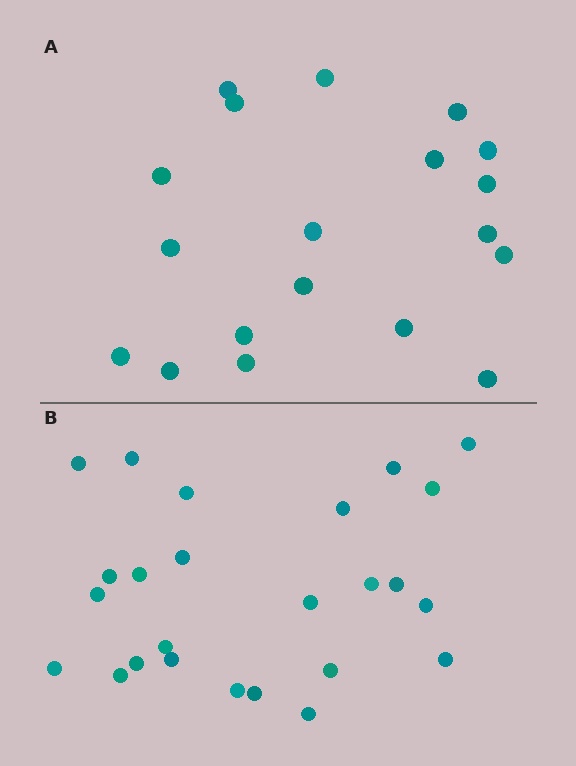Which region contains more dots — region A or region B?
Region B (the bottom region) has more dots.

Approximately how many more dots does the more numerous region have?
Region B has about 6 more dots than region A.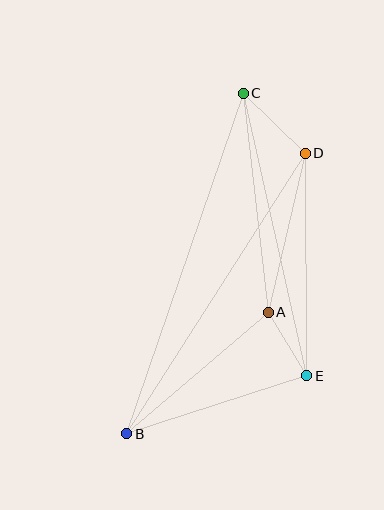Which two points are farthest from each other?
Points B and C are farthest from each other.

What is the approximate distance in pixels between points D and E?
The distance between D and E is approximately 223 pixels.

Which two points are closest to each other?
Points A and E are closest to each other.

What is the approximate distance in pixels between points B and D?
The distance between B and D is approximately 333 pixels.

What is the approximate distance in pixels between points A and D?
The distance between A and D is approximately 163 pixels.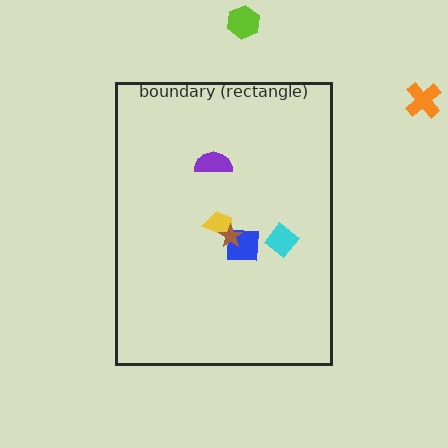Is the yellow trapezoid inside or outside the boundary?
Inside.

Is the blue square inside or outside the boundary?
Inside.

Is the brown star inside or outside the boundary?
Inside.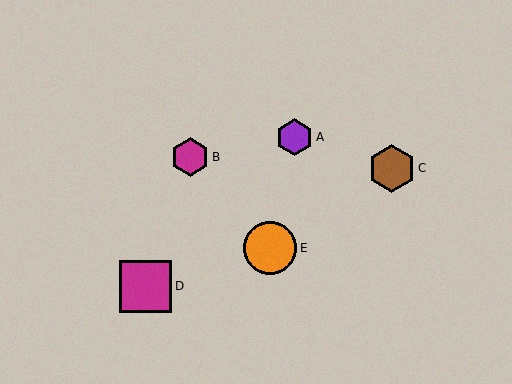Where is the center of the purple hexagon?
The center of the purple hexagon is at (295, 137).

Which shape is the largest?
The orange circle (labeled E) is the largest.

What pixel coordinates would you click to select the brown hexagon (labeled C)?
Click at (392, 168) to select the brown hexagon C.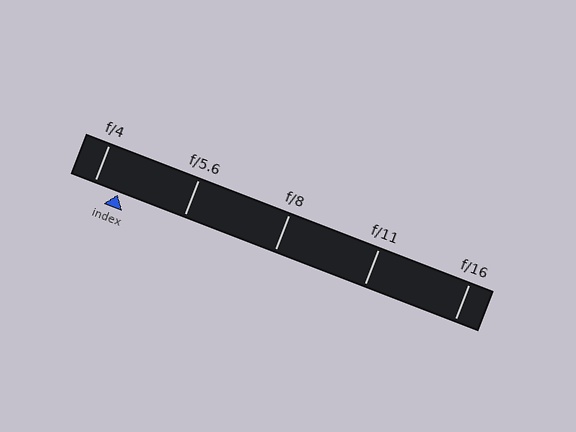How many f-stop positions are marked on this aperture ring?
There are 5 f-stop positions marked.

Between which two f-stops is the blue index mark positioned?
The index mark is between f/4 and f/5.6.